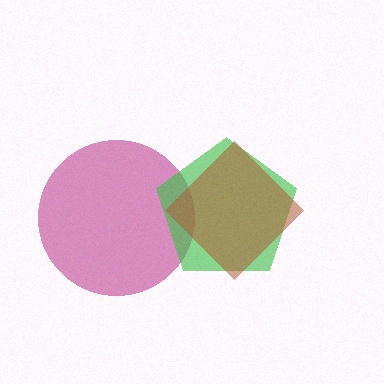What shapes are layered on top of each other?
The layered shapes are: a magenta circle, a green pentagon, a brown diamond.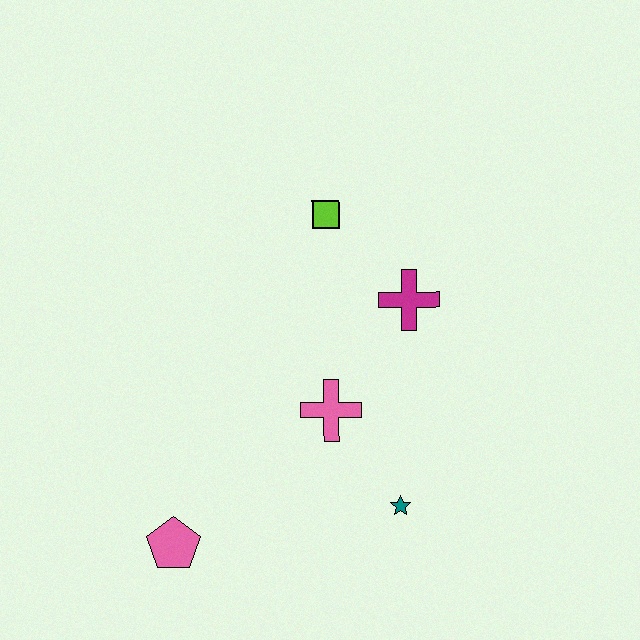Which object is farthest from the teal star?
The lime square is farthest from the teal star.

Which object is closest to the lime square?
The magenta cross is closest to the lime square.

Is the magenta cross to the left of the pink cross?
No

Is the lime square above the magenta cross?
Yes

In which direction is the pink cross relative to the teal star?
The pink cross is above the teal star.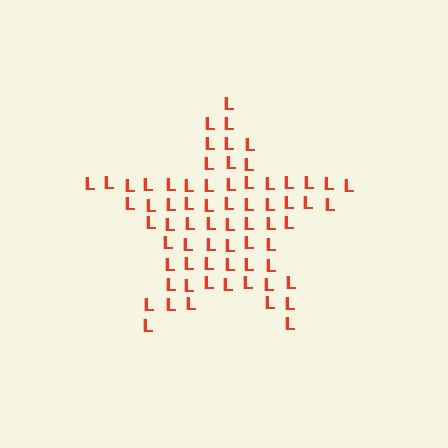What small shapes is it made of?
It is made of small letter L's.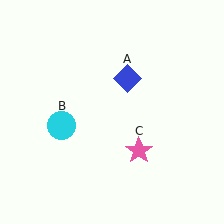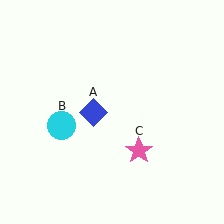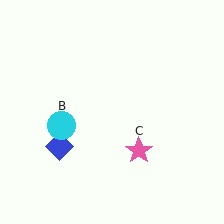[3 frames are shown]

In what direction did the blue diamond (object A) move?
The blue diamond (object A) moved down and to the left.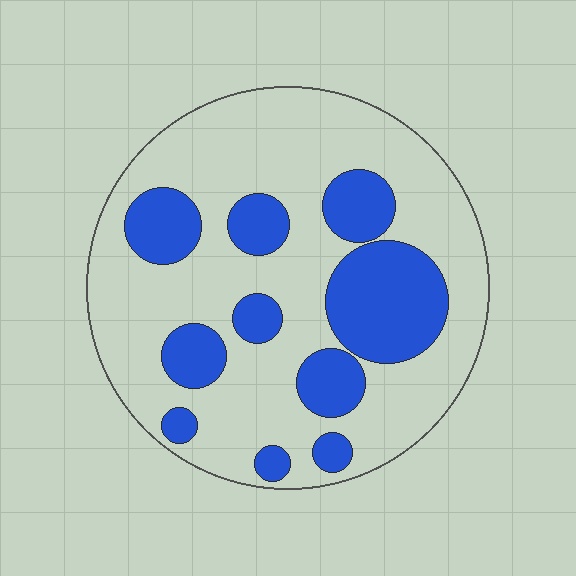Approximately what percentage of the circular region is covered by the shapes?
Approximately 30%.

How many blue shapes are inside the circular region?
10.